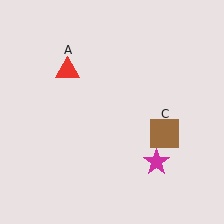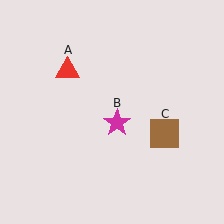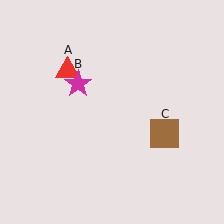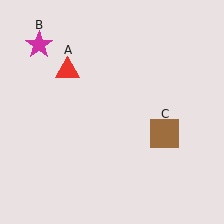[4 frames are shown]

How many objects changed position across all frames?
1 object changed position: magenta star (object B).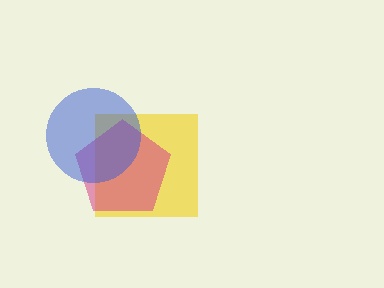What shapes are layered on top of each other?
The layered shapes are: a yellow square, a magenta pentagon, a blue circle.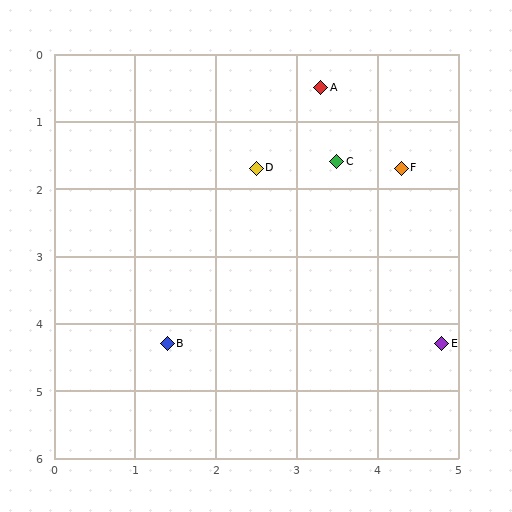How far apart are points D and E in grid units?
Points D and E are about 3.5 grid units apart.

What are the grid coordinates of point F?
Point F is at approximately (4.3, 1.7).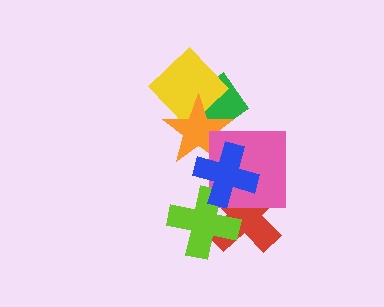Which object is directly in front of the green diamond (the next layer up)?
The yellow diamond is directly in front of the green diamond.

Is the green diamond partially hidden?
Yes, it is partially covered by another shape.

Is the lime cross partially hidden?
Yes, it is partially covered by another shape.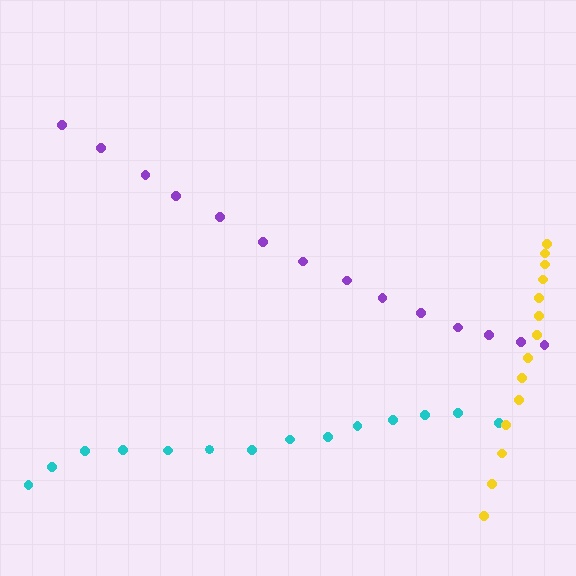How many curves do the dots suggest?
There are 3 distinct paths.